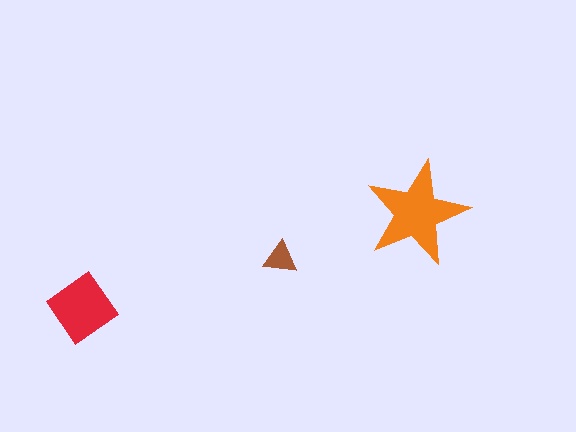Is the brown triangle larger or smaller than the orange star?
Smaller.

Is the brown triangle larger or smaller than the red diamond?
Smaller.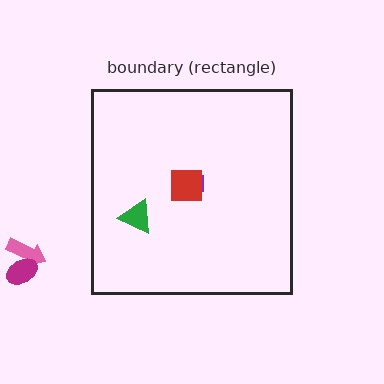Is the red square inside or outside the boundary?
Inside.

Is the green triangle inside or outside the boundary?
Inside.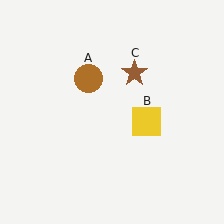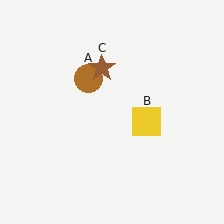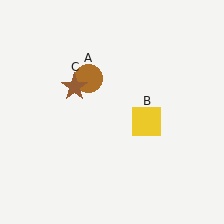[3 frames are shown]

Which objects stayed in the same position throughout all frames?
Brown circle (object A) and yellow square (object B) remained stationary.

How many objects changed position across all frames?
1 object changed position: brown star (object C).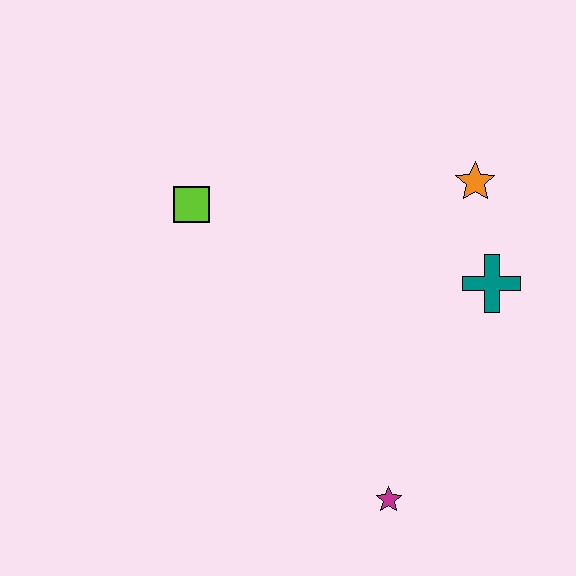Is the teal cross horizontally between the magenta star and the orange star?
No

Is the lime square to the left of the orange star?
Yes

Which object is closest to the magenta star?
The teal cross is closest to the magenta star.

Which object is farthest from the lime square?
The magenta star is farthest from the lime square.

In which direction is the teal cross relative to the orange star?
The teal cross is below the orange star.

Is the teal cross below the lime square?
Yes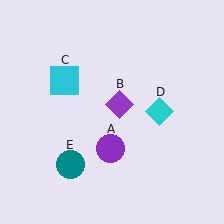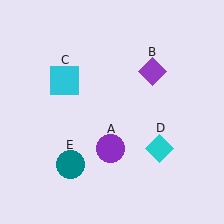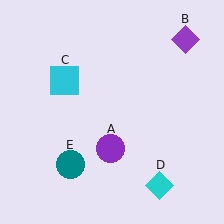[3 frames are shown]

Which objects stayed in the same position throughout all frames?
Purple circle (object A) and cyan square (object C) and teal circle (object E) remained stationary.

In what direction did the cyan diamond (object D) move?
The cyan diamond (object D) moved down.